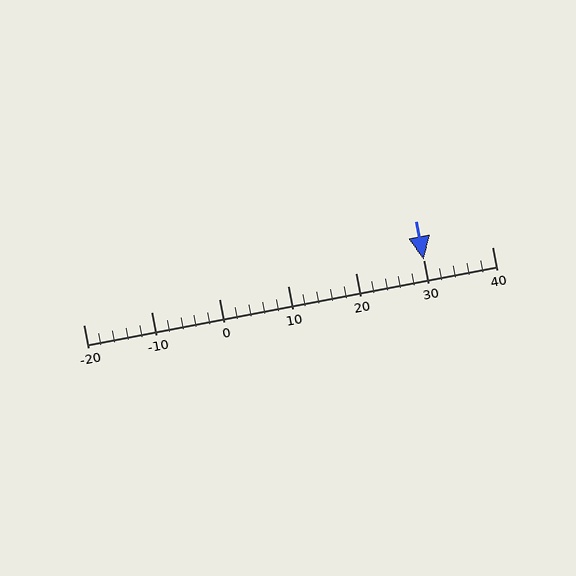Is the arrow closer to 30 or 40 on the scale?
The arrow is closer to 30.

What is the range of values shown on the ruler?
The ruler shows values from -20 to 40.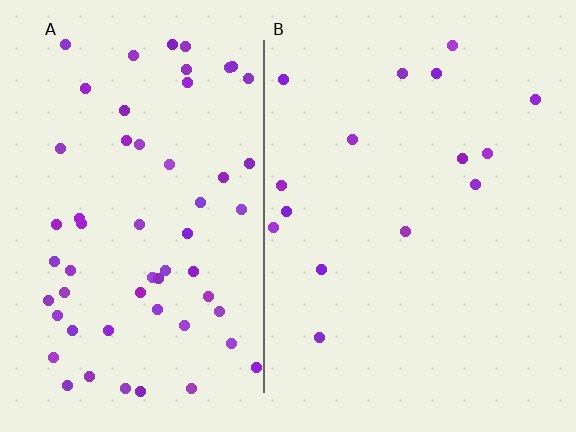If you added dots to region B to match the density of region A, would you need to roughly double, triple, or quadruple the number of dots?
Approximately quadruple.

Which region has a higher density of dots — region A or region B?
A (the left).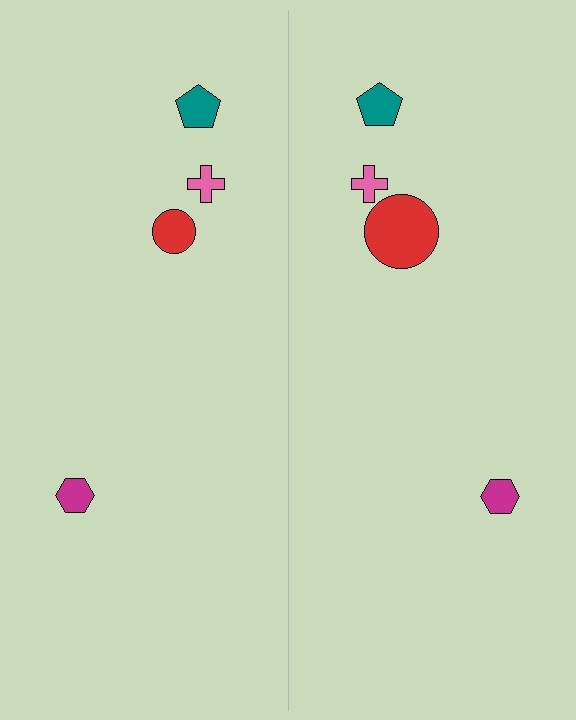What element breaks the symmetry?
The red circle on the right side has a different size than its mirror counterpart.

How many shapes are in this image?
There are 8 shapes in this image.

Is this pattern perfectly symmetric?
No, the pattern is not perfectly symmetric. The red circle on the right side has a different size than its mirror counterpart.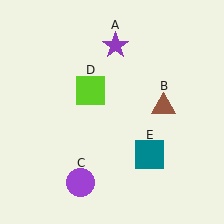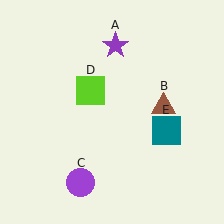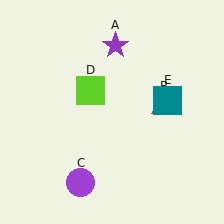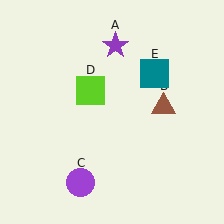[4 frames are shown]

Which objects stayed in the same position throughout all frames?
Purple star (object A) and brown triangle (object B) and purple circle (object C) and lime square (object D) remained stationary.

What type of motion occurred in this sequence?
The teal square (object E) rotated counterclockwise around the center of the scene.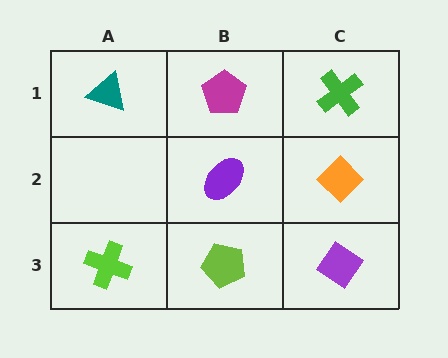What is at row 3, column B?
A lime pentagon.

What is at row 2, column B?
A purple ellipse.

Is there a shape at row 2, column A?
No, that cell is empty.